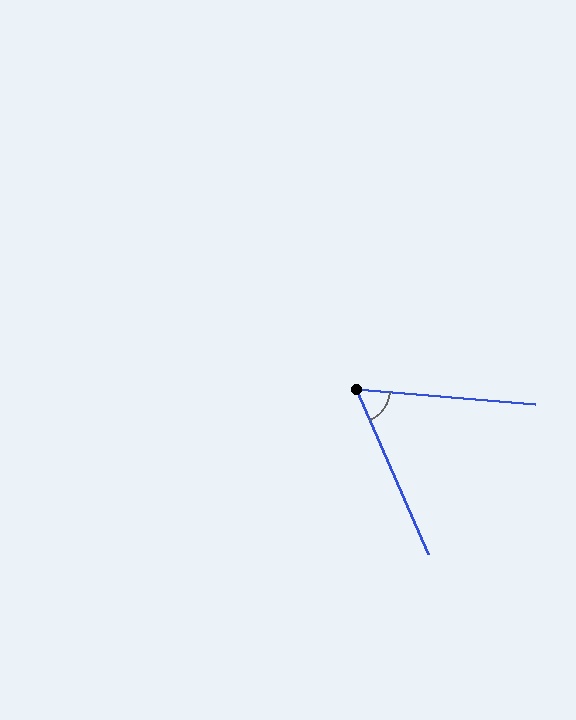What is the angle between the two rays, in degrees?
Approximately 62 degrees.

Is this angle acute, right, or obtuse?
It is acute.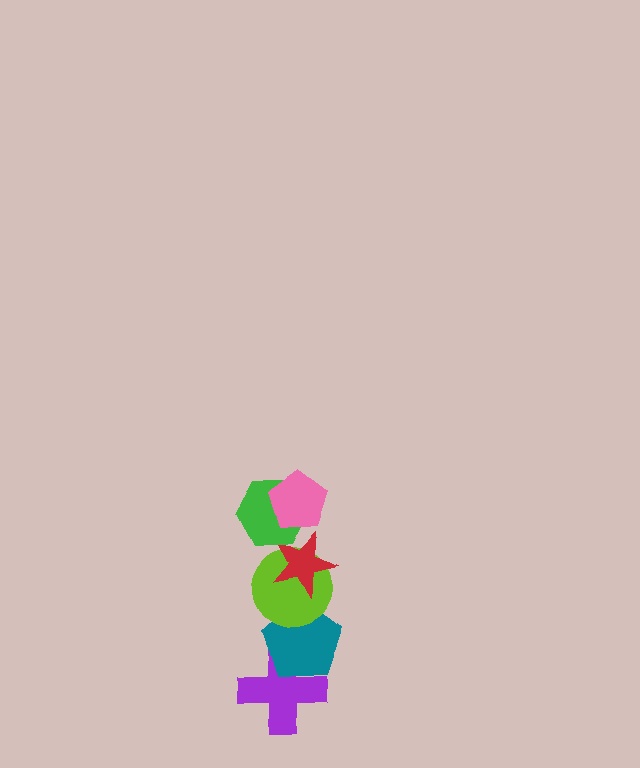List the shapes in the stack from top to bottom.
From top to bottom: the pink pentagon, the green hexagon, the red star, the lime circle, the teal pentagon, the purple cross.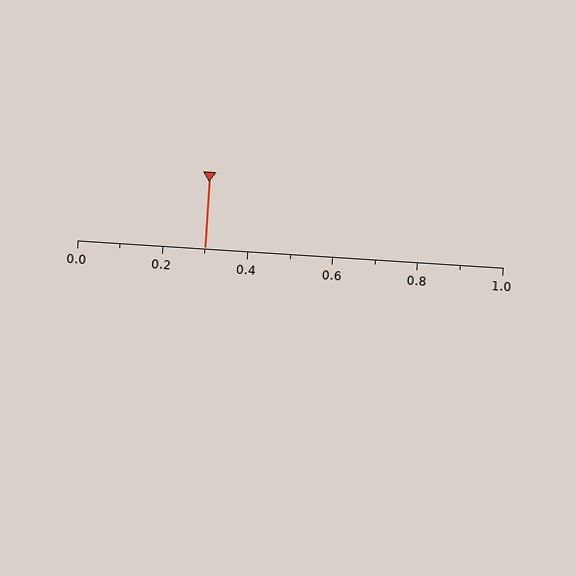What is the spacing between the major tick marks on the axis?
The major ticks are spaced 0.2 apart.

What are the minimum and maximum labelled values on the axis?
The axis runs from 0.0 to 1.0.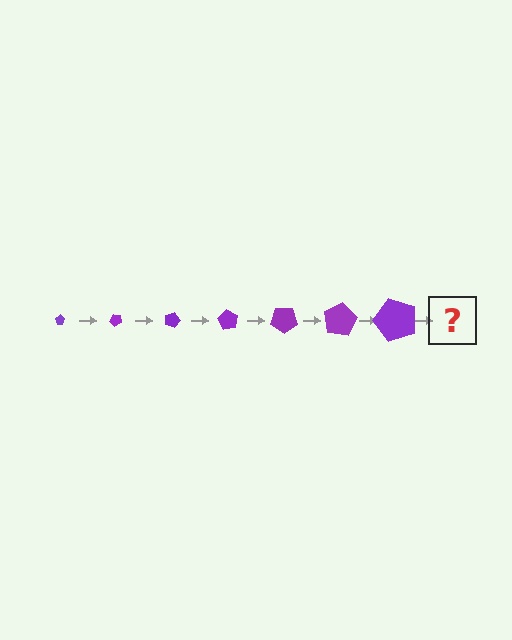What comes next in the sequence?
The next element should be a pentagon, larger than the previous one and rotated 315 degrees from the start.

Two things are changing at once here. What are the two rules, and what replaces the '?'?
The two rules are that the pentagon grows larger each step and it rotates 45 degrees each step. The '?' should be a pentagon, larger than the previous one and rotated 315 degrees from the start.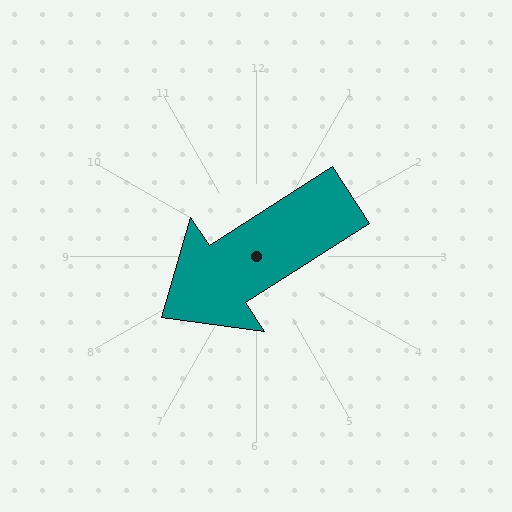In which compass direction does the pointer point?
Southwest.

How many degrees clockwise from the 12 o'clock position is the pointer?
Approximately 237 degrees.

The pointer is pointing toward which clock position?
Roughly 8 o'clock.